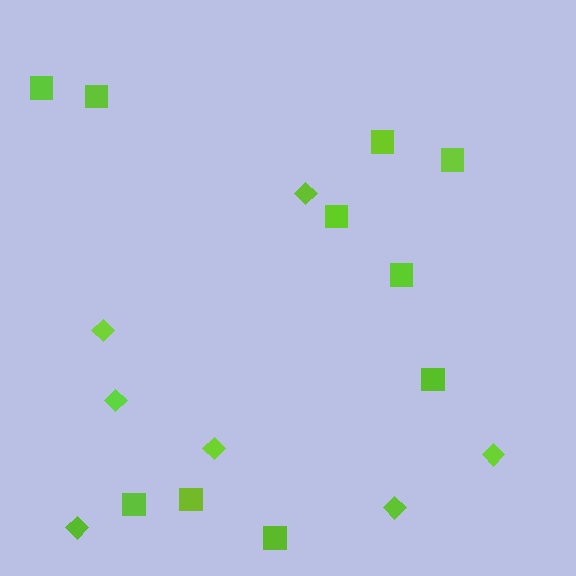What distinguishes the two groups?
There are 2 groups: one group of diamonds (7) and one group of squares (10).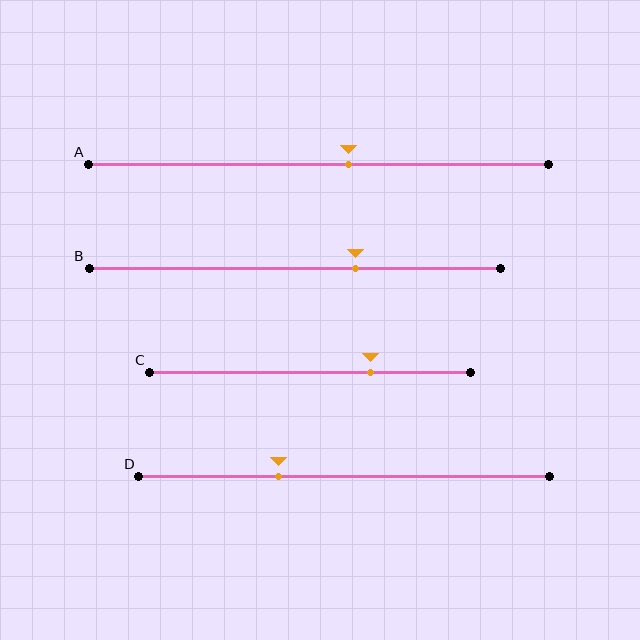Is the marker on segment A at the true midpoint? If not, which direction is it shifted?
No, the marker on segment A is shifted to the right by about 6% of the segment length.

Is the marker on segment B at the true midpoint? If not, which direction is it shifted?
No, the marker on segment B is shifted to the right by about 15% of the segment length.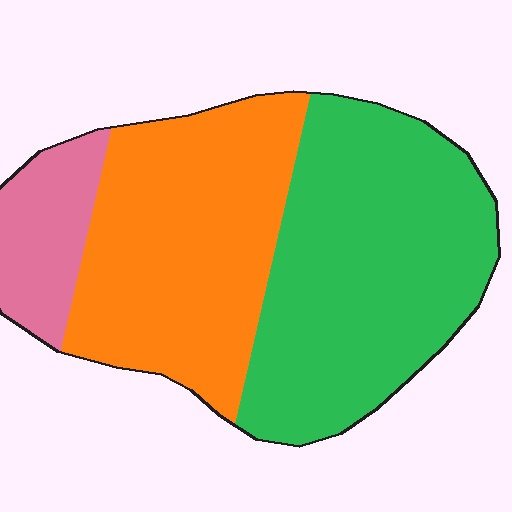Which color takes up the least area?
Pink, at roughly 10%.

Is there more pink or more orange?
Orange.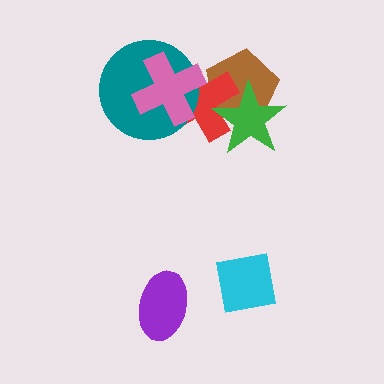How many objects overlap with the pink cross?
2 objects overlap with the pink cross.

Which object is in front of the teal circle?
The pink cross is in front of the teal circle.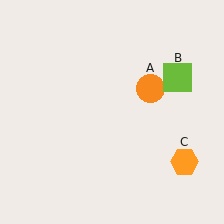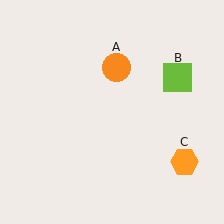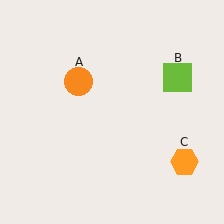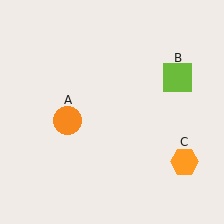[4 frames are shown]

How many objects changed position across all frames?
1 object changed position: orange circle (object A).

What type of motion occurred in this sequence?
The orange circle (object A) rotated counterclockwise around the center of the scene.